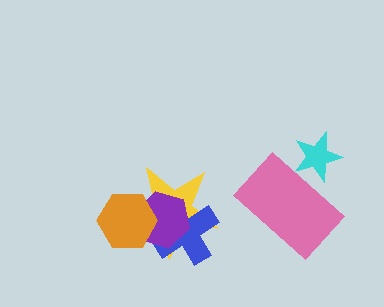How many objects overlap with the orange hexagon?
2 objects overlap with the orange hexagon.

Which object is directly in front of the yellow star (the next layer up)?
The blue cross is directly in front of the yellow star.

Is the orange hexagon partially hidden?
No, no other shape covers it.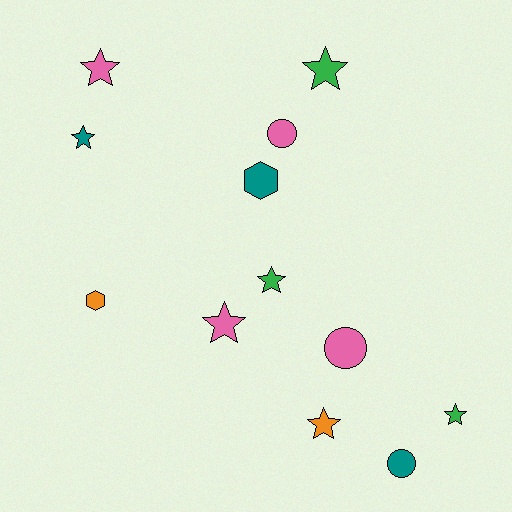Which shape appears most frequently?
Star, with 7 objects.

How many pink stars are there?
There are 2 pink stars.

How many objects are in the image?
There are 12 objects.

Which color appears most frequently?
Pink, with 4 objects.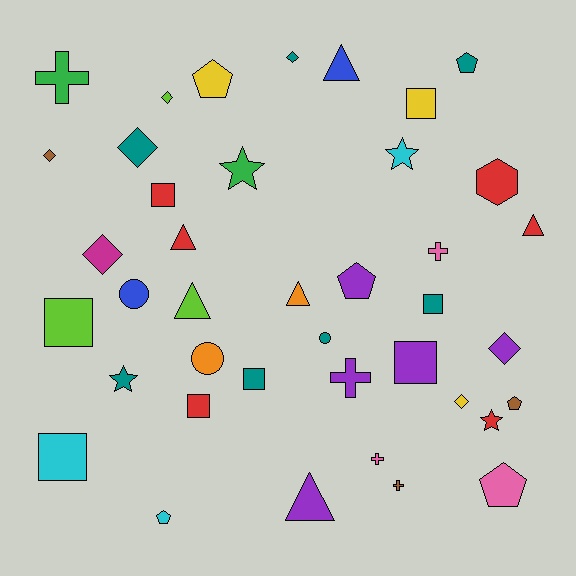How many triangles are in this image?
There are 6 triangles.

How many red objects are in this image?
There are 6 red objects.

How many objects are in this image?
There are 40 objects.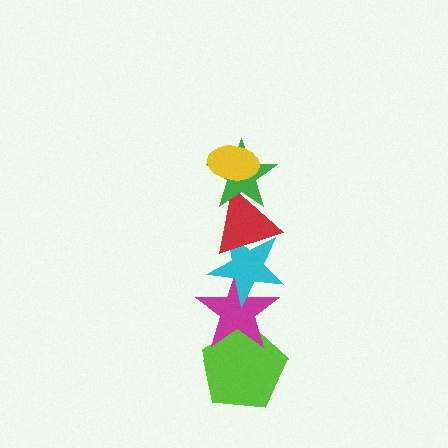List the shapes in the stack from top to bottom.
From top to bottom: the yellow ellipse, the green star, the red triangle, the cyan star, the magenta star, the lime pentagon.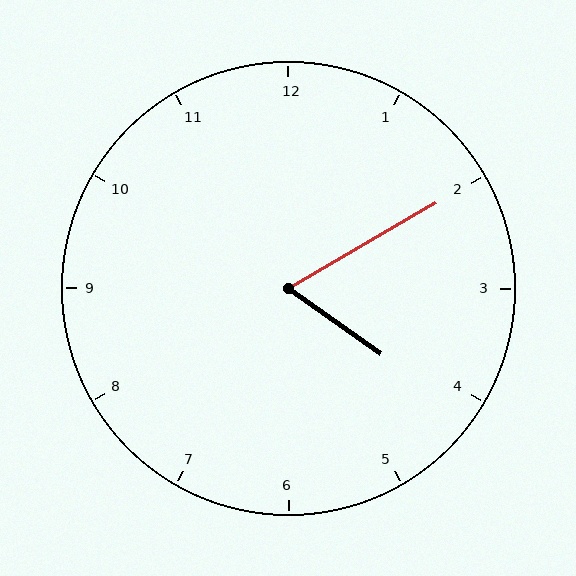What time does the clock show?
4:10.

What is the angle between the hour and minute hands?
Approximately 65 degrees.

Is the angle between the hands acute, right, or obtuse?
It is acute.